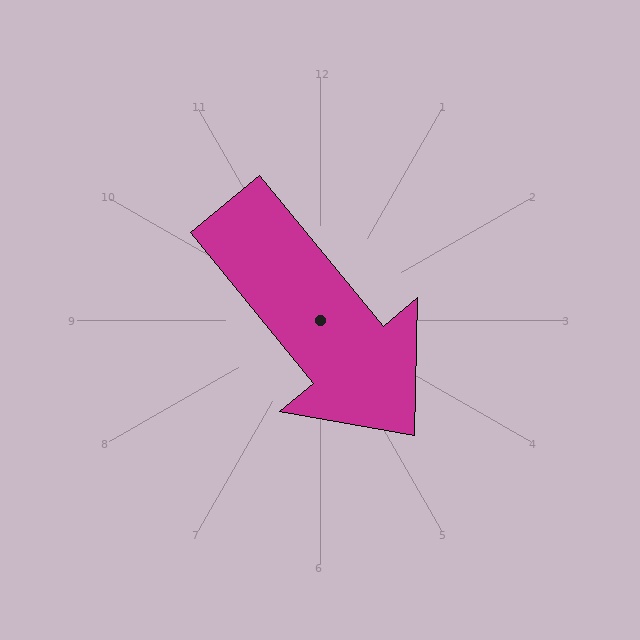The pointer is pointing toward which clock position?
Roughly 5 o'clock.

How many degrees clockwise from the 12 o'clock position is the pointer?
Approximately 141 degrees.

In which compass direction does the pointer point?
Southeast.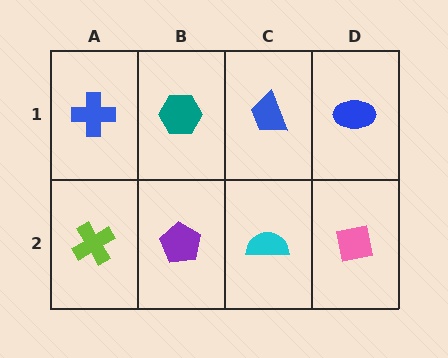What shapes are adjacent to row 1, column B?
A purple pentagon (row 2, column B), a blue cross (row 1, column A), a blue trapezoid (row 1, column C).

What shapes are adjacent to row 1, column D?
A pink square (row 2, column D), a blue trapezoid (row 1, column C).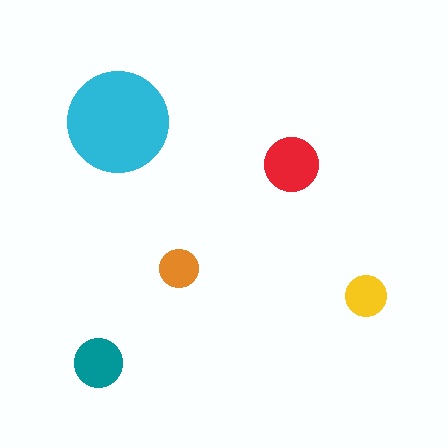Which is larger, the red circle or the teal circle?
The red one.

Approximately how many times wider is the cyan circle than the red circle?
About 2 times wider.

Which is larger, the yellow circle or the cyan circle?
The cyan one.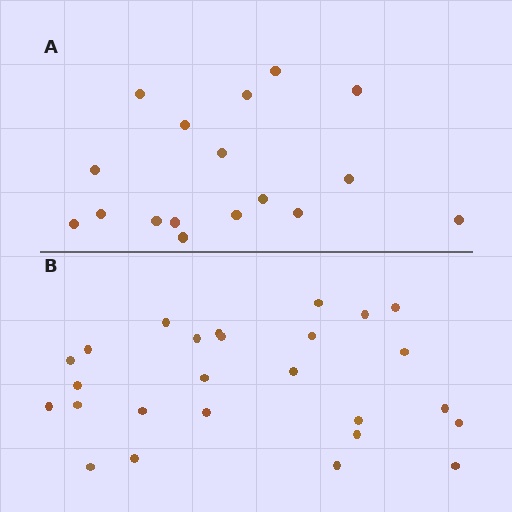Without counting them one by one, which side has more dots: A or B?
Region B (the bottom region) has more dots.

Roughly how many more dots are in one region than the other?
Region B has roughly 8 or so more dots than region A.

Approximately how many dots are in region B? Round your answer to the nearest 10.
About 30 dots. (The exact count is 26, which rounds to 30.)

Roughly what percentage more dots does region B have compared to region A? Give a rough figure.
About 55% more.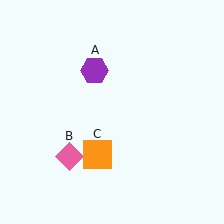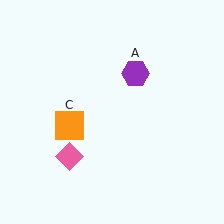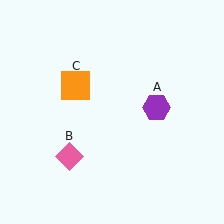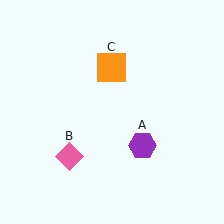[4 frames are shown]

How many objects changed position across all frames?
2 objects changed position: purple hexagon (object A), orange square (object C).